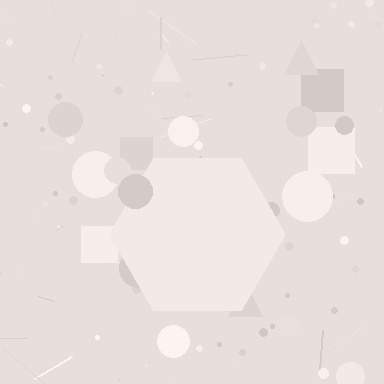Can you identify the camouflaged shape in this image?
The camouflaged shape is a hexagon.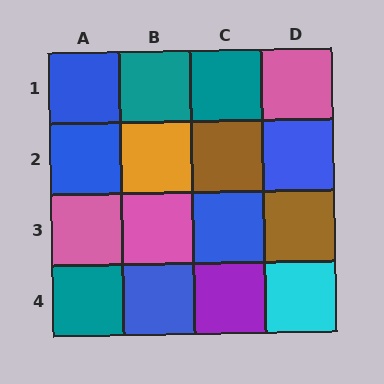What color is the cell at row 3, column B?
Pink.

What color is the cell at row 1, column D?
Pink.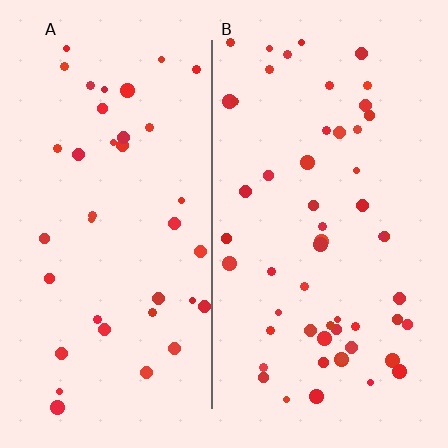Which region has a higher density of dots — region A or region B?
B (the right).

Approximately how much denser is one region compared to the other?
Approximately 1.4× — region B over region A.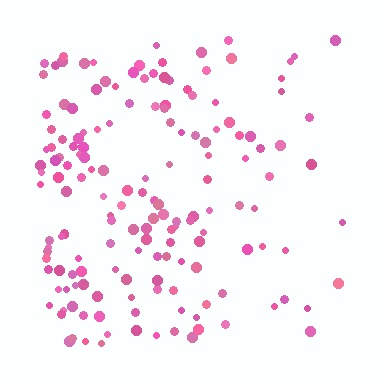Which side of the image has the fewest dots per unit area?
The right.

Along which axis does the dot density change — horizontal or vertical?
Horizontal.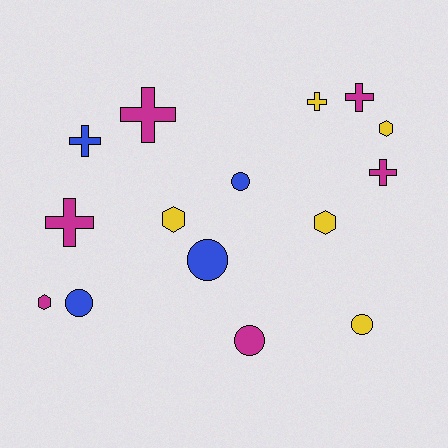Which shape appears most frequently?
Cross, with 6 objects.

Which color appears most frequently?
Magenta, with 6 objects.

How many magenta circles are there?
There is 1 magenta circle.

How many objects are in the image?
There are 15 objects.